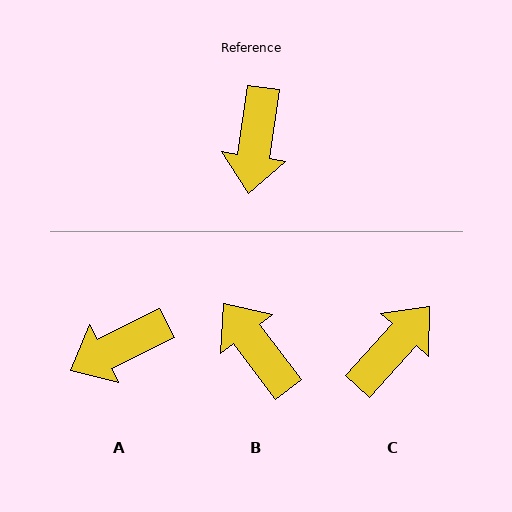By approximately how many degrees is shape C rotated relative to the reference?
Approximately 146 degrees counter-clockwise.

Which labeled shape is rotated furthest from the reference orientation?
C, about 146 degrees away.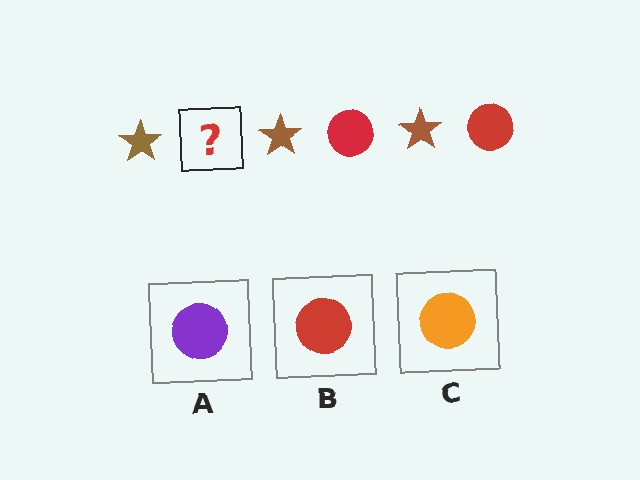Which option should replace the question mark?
Option B.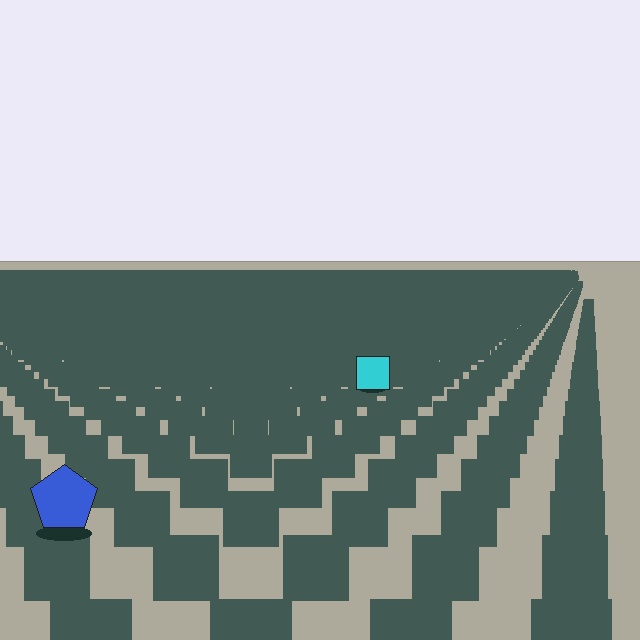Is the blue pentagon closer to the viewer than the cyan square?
Yes. The blue pentagon is closer — you can tell from the texture gradient: the ground texture is coarser near it.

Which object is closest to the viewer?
The blue pentagon is closest. The texture marks near it are larger and more spread out.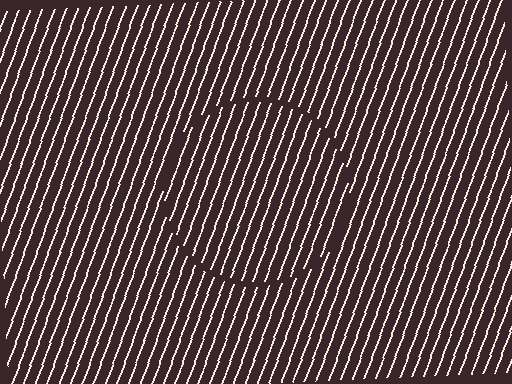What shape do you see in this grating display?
An illusory circle. The interior of the shape contains the same grating, shifted by half a period — the contour is defined by the phase discontinuity where line-ends from the inner and outer gratings abut.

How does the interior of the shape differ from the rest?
The interior of the shape contains the same grating, shifted by half a period — the contour is defined by the phase discontinuity where line-ends from the inner and outer gratings abut.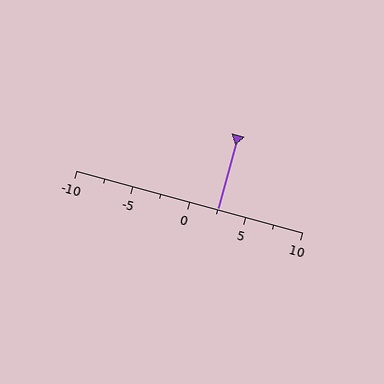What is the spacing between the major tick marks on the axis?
The major ticks are spaced 5 apart.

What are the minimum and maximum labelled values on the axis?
The axis runs from -10 to 10.